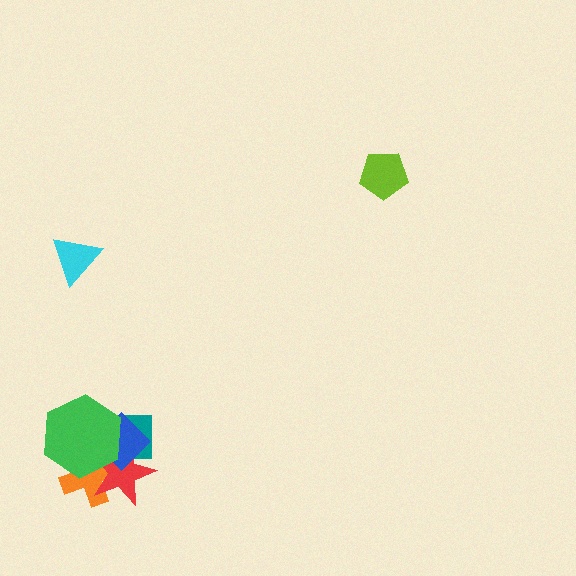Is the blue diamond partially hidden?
Yes, it is partially covered by another shape.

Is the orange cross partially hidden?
Yes, it is partially covered by another shape.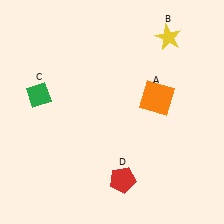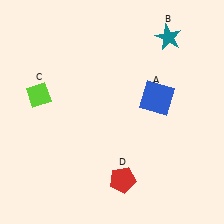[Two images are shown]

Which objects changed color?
A changed from orange to blue. B changed from yellow to teal. C changed from green to lime.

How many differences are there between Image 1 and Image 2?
There are 3 differences between the two images.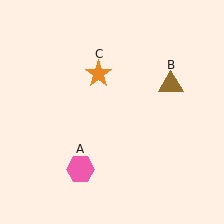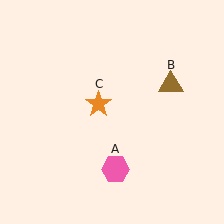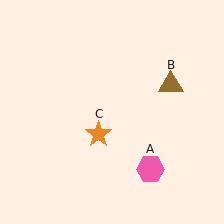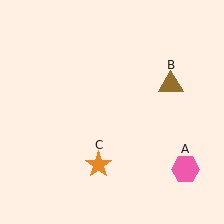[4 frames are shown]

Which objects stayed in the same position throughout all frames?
Brown triangle (object B) remained stationary.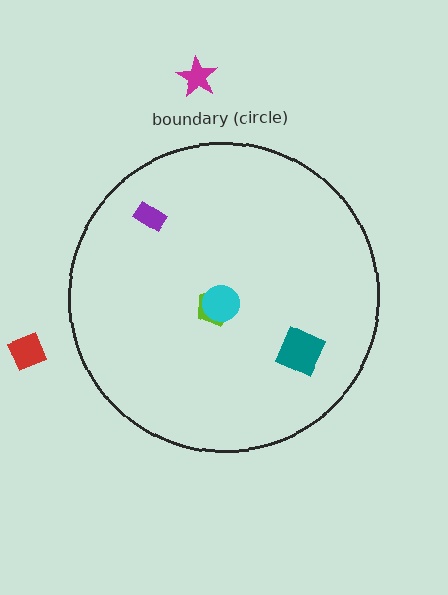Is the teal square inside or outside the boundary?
Inside.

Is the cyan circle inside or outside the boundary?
Inside.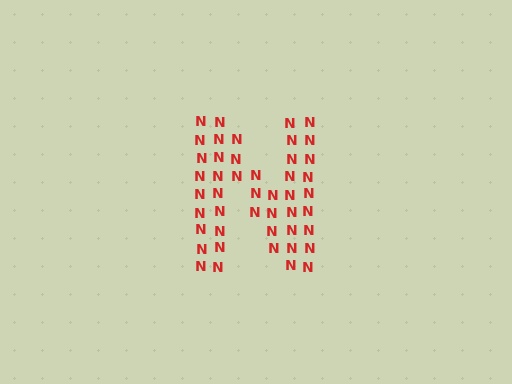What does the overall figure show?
The overall figure shows the letter N.